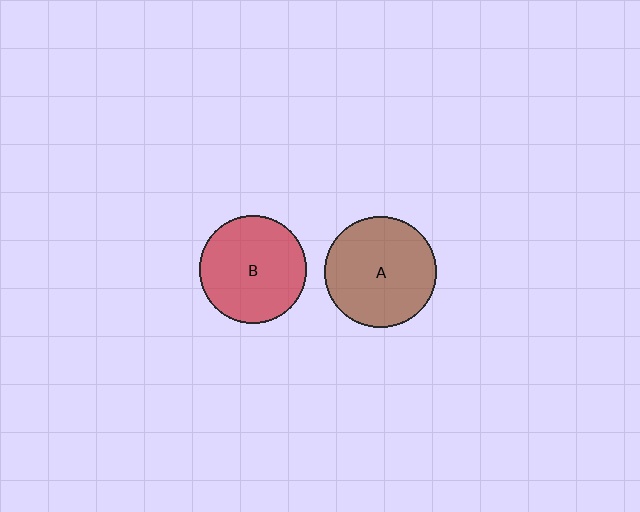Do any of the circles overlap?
No, none of the circles overlap.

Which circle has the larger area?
Circle A (brown).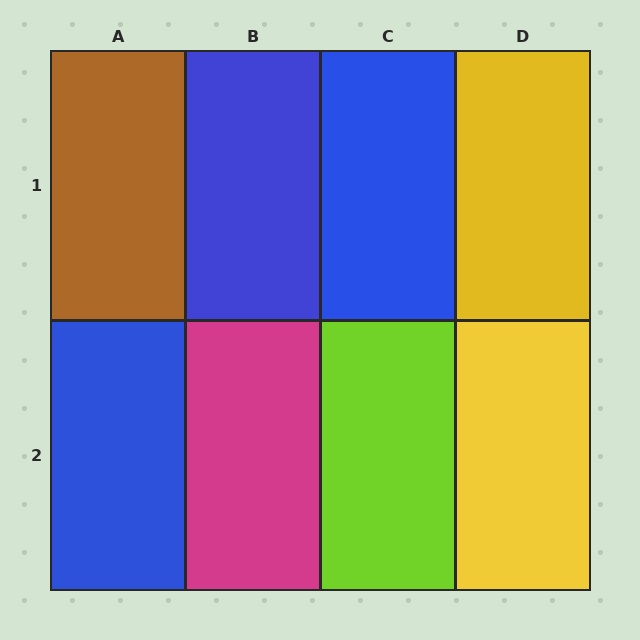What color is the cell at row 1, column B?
Blue.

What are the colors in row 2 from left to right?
Blue, magenta, lime, yellow.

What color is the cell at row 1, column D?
Yellow.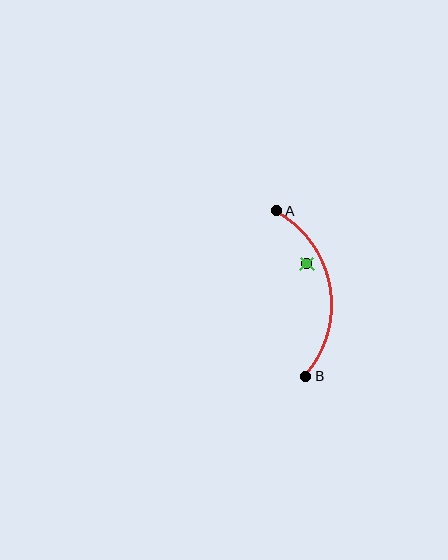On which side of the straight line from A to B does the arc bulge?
The arc bulges to the right of the straight line connecting A and B.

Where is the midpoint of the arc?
The arc midpoint is the point on the curve farthest from the straight line joining A and B. It sits to the right of that line.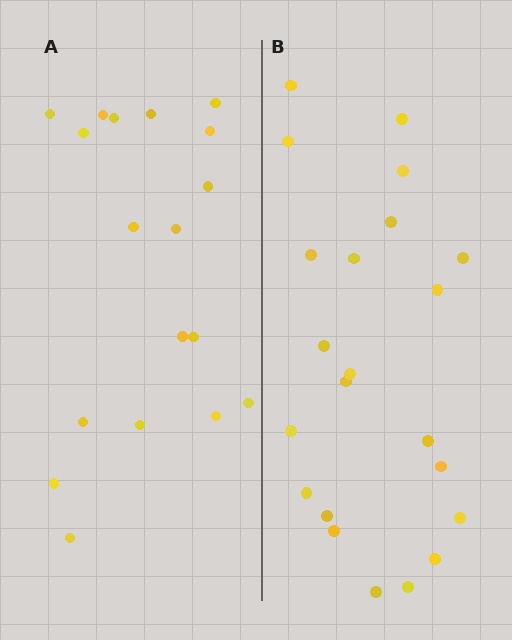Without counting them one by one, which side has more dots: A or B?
Region B (the right region) has more dots.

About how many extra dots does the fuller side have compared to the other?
Region B has about 4 more dots than region A.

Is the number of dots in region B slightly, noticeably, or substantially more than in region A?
Region B has only slightly more — the two regions are fairly close. The ratio is roughly 1.2 to 1.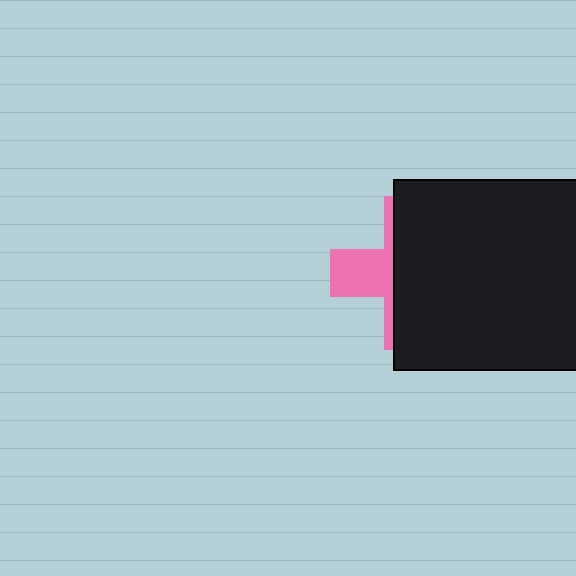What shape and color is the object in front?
The object in front is a black square.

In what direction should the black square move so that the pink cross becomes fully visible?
The black square should move right. That is the shortest direction to clear the overlap and leave the pink cross fully visible.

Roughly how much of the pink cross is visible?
A small part of it is visible (roughly 33%).